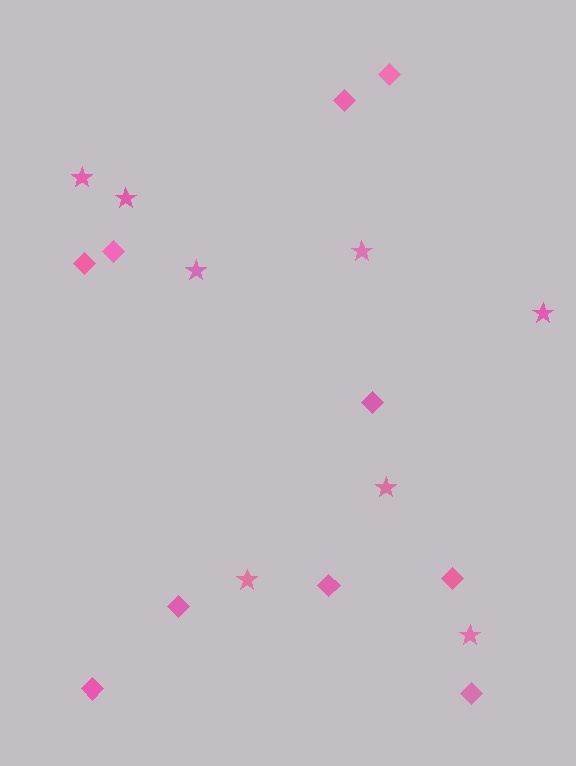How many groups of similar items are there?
There are 2 groups: one group of diamonds (10) and one group of stars (8).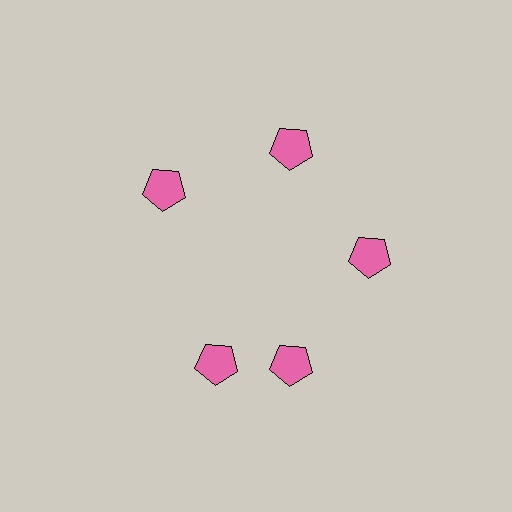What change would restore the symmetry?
The symmetry would be restored by rotating it back into even spacing with its neighbors so that all 5 pentagons sit at equal angles and equal distance from the center.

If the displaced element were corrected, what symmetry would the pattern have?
It would have 5-fold rotational symmetry — the pattern would map onto itself every 72 degrees.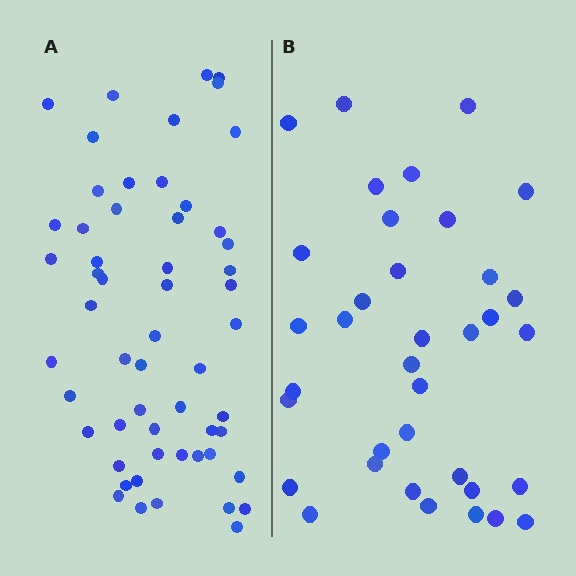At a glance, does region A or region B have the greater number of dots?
Region A (the left region) has more dots.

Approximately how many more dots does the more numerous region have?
Region A has approximately 20 more dots than region B.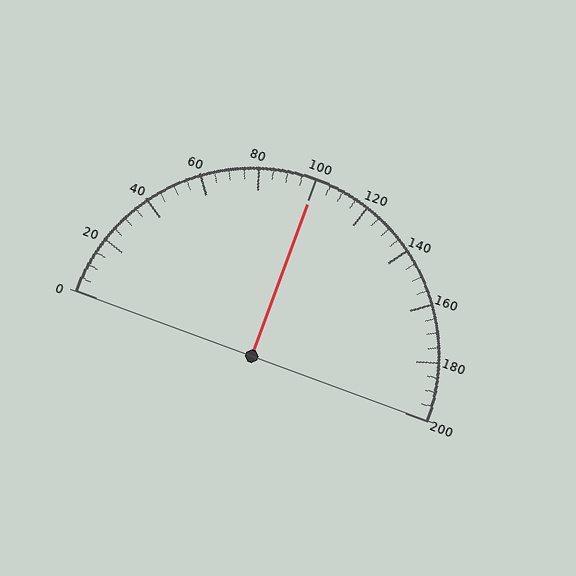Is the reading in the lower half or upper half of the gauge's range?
The reading is in the upper half of the range (0 to 200).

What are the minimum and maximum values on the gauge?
The gauge ranges from 0 to 200.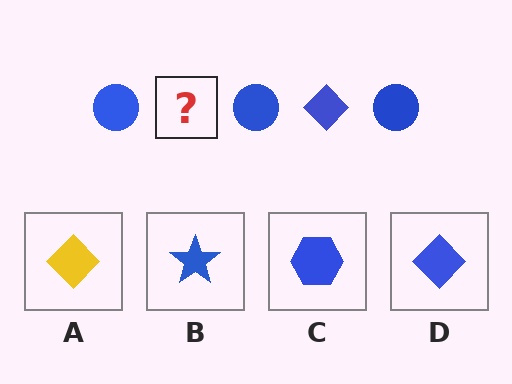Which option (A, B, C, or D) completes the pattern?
D.